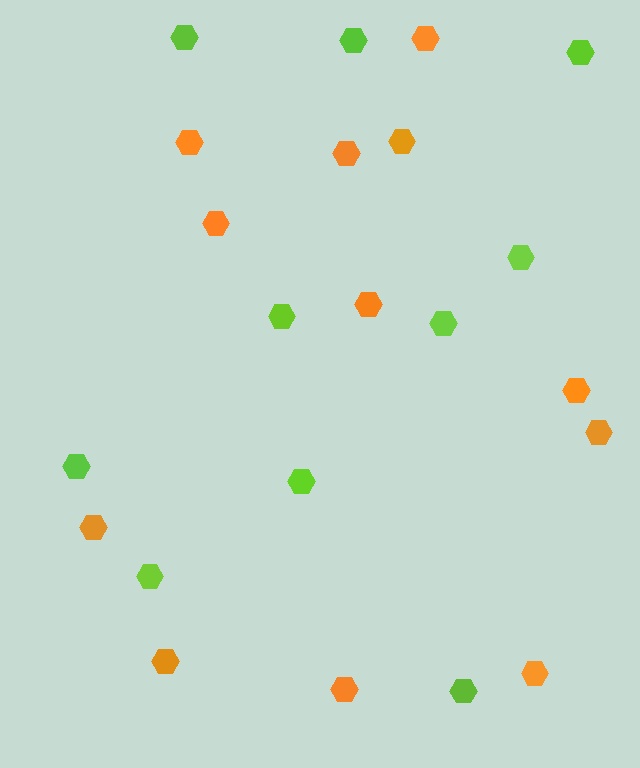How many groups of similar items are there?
There are 2 groups: one group of lime hexagons (10) and one group of orange hexagons (12).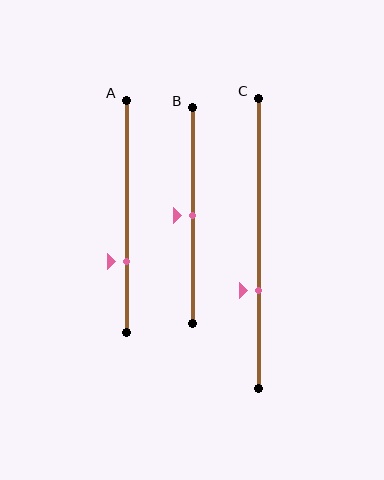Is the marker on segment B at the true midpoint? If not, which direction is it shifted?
Yes, the marker on segment B is at the true midpoint.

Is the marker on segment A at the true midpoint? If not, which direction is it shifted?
No, the marker on segment A is shifted downward by about 19% of the segment length.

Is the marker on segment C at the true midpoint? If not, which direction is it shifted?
No, the marker on segment C is shifted downward by about 16% of the segment length.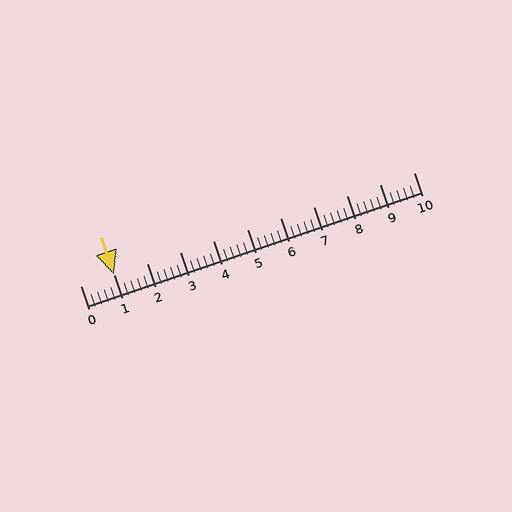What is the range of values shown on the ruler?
The ruler shows values from 0 to 10.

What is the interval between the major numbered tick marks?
The major tick marks are spaced 1 units apart.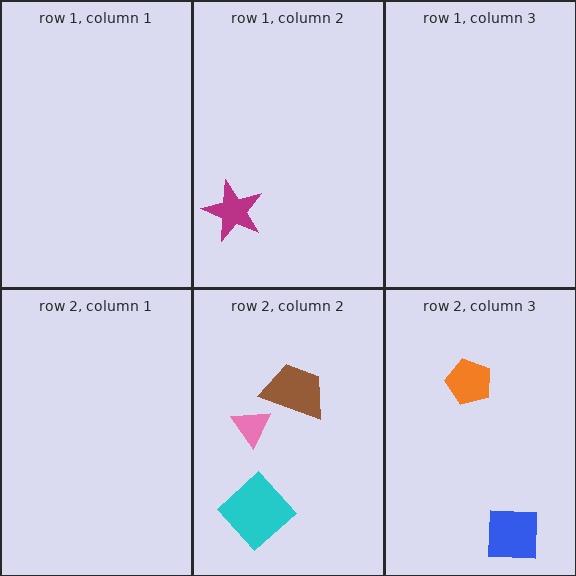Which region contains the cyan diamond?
The row 2, column 2 region.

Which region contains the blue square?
The row 2, column 3 region.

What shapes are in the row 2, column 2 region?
The pink triangle, the brown trapezoid, the cyan diamond.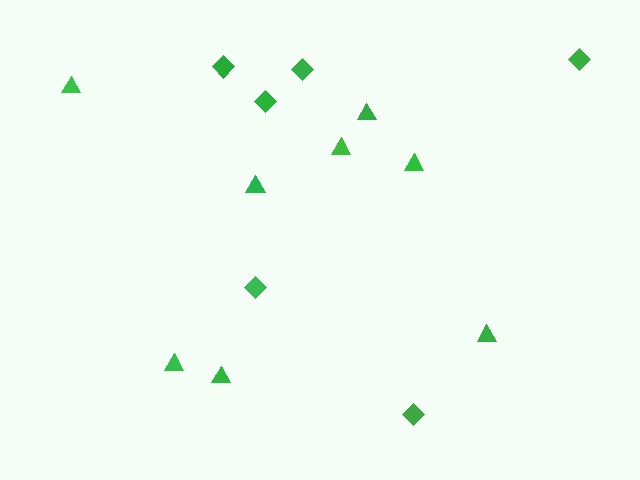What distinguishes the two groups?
There are 2 groups: one group of triangles (8) and one group of diamonds (6).